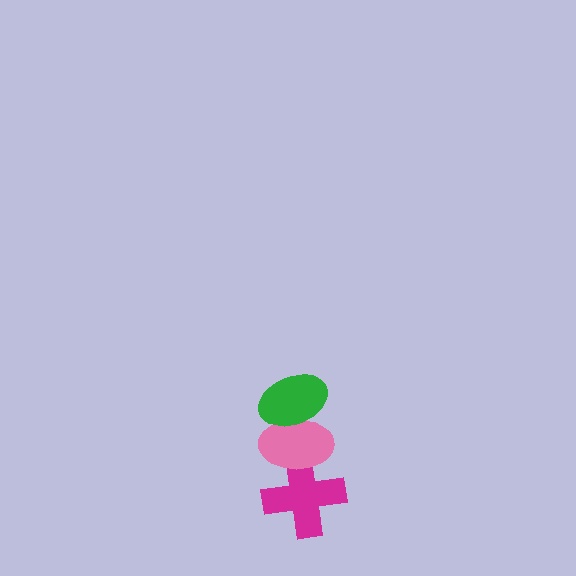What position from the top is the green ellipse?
The green ellipse is 1st from the top.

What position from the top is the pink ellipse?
The pink ellipse is 2nd from the top.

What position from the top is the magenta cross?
The magenta cross is 3rd from the top.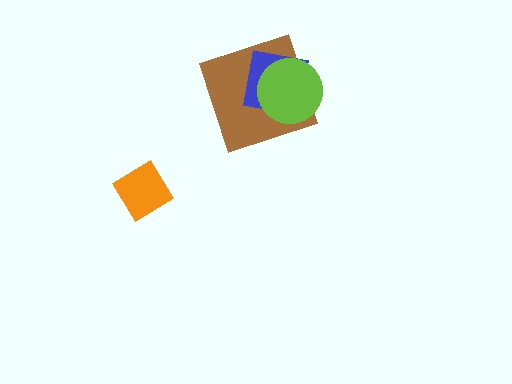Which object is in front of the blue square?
The lime circle is in front of the blue square.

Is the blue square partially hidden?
Yes, it is partially covered by another shape.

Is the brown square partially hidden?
Yes, it is partially covered by another shape.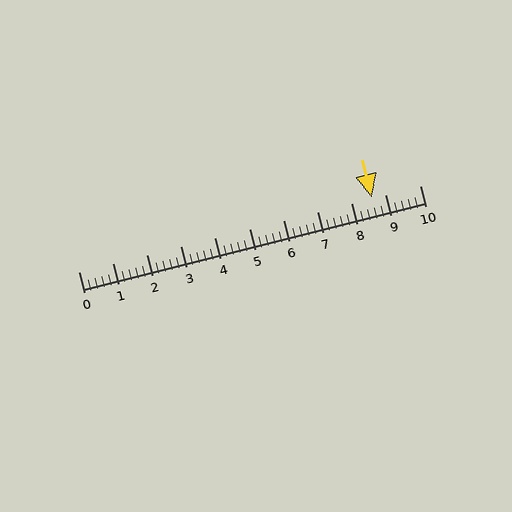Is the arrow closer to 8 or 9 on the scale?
The arrow is closer to 9.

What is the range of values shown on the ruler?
The ruler shows values from 0 to 10.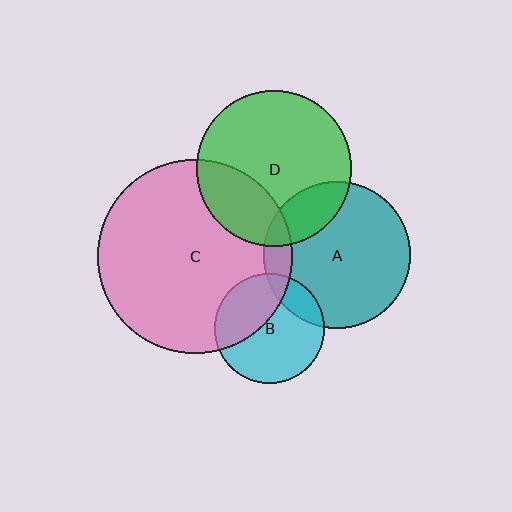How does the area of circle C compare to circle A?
Approximately 1.7 times.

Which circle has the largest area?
Circle C (pink).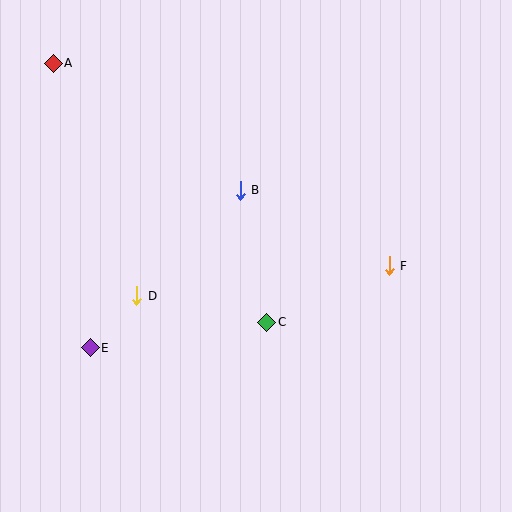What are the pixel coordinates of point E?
Point E is at (90, 348).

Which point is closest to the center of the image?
Point C at (267, 322) is closest to the center.